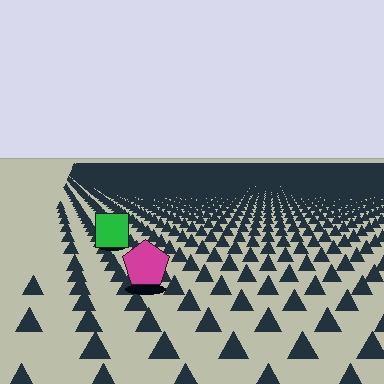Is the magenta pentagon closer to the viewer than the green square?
Yes. The magenta pentagon is closer — you can tell from the texture gradient: the ground texture is coarser near it.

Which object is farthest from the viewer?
The green square is farthest from the viewer. It appears smaller and the ground texture around it is denser.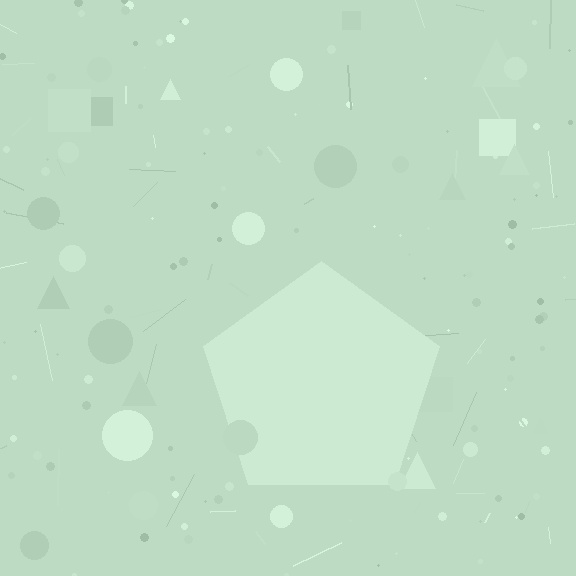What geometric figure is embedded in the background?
A pentagon is embedded in the background.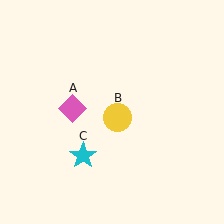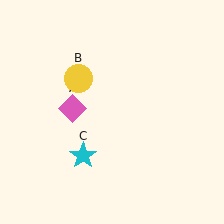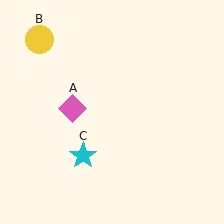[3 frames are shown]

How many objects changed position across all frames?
1 object changed position: yellow circle (object B).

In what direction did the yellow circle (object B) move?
The yellow circle (object B) moved up and to the left.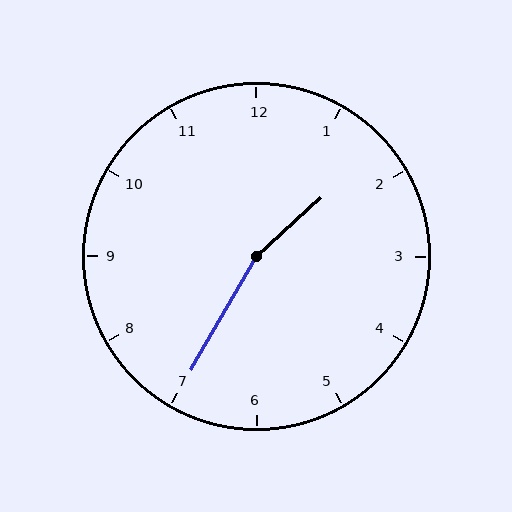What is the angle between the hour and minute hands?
Approximately 162 degrees.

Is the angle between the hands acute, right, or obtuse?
It is obtuse.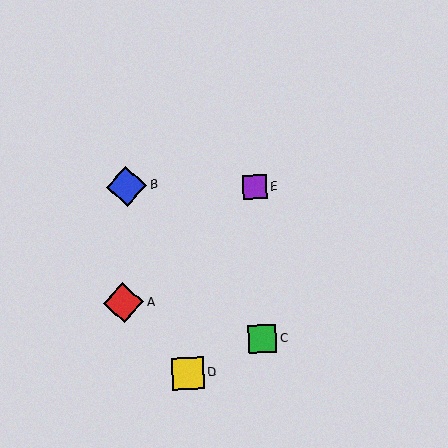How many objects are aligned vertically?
2 objects (C, E) are aligned vertically.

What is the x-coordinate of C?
Object C is at x≈262.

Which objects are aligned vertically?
Objects C, E are aligned vertically.